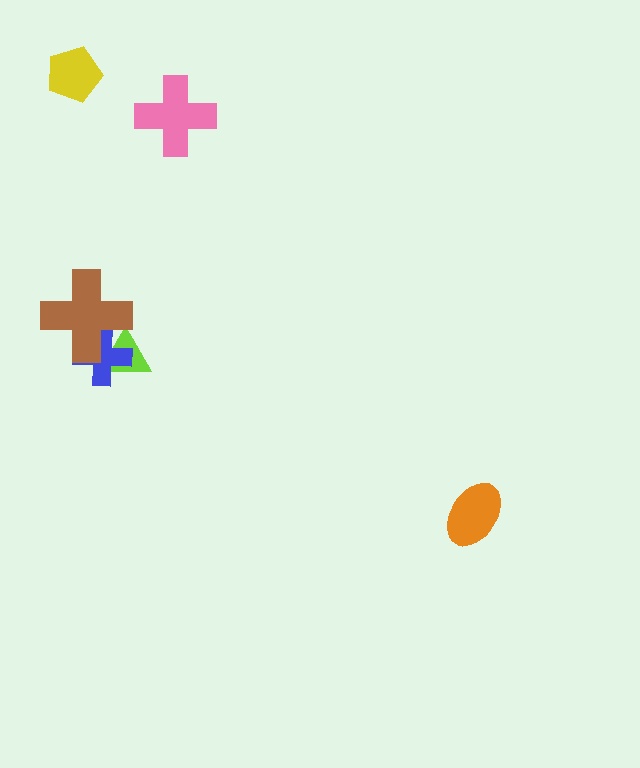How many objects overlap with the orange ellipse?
0 objects overlap with the orange ellipse.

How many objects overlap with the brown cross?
2 objects overlap with the brown cross.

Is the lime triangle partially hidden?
Yes, it is partially covered by another shape.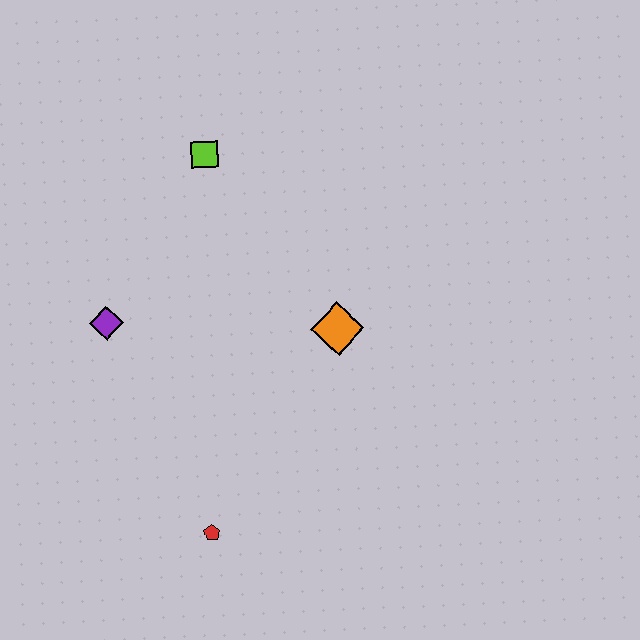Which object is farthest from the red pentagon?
The lime square is farthest from the red pentagon.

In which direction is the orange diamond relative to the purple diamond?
The orange diamond is to the right of the purple diamond.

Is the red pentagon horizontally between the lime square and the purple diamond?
Yes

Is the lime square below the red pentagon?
No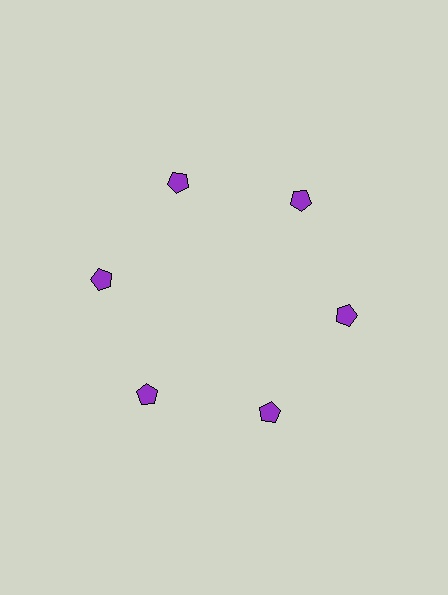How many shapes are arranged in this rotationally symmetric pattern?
There are 6 shapes, arranged in 6 groups of 1.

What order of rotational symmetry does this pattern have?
This pattern has 6-fold rotational symmetry.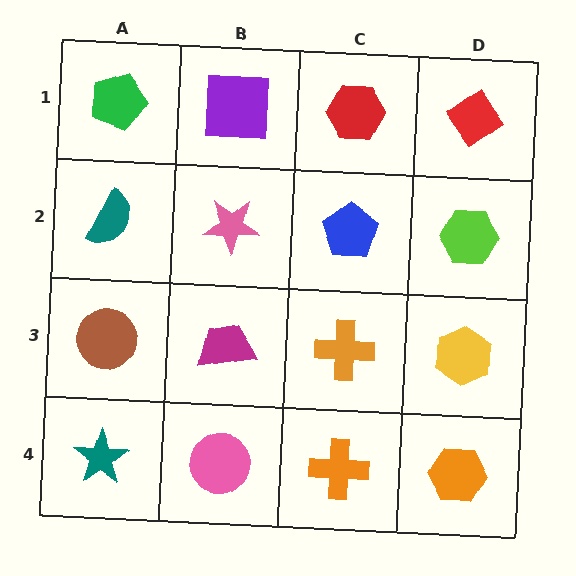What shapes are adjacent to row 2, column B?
A purple square (row 1, column B), a magenta trapezoid (row 3, column B), a teal semicircle (row 2, column A), a blue pentagon (row 2, column C).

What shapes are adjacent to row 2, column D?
A red diamond (row 1, column D), a yellow hexagon (row 3, column D), a blue pentagon (row 2, column C).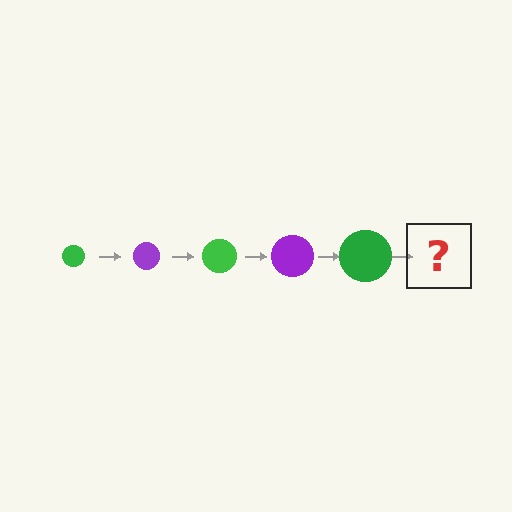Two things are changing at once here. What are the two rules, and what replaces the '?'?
The two rules are that the circle grows larger each step and the color cycles through green and purple. The '?' should be a purple circle, larger than the previous one.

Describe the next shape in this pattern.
It should be a purple circle, larger than the previous one.